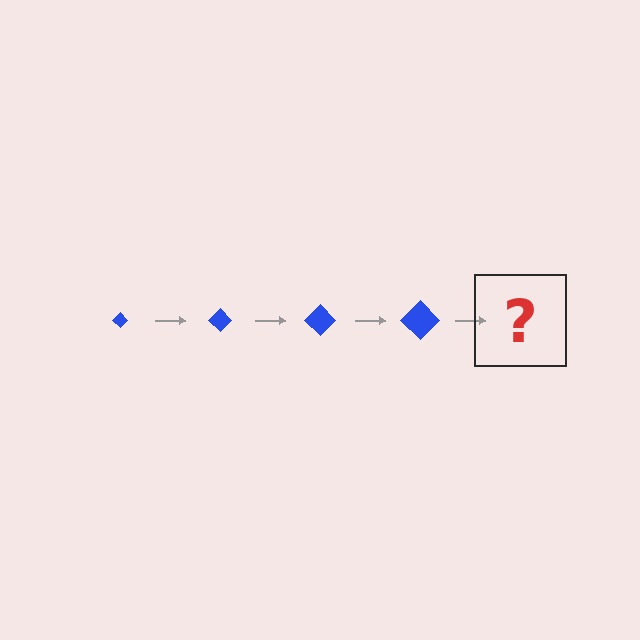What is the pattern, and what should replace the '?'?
The pattern is that the diamond gets progressively larger each step. The '?' should be a blue diamond, larger than the previous one.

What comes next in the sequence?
The next element should be a blue diamond, larger than the previous one.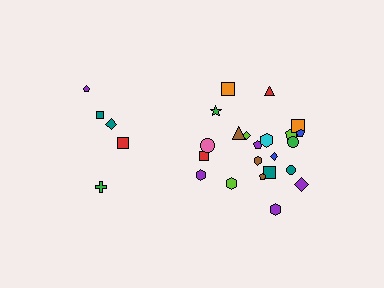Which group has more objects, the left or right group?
The right group.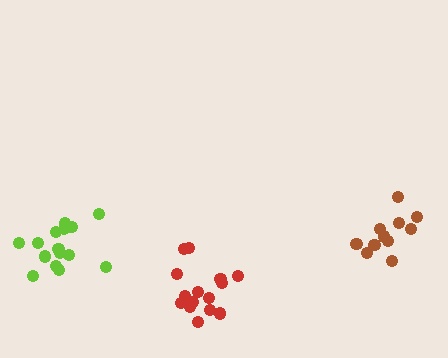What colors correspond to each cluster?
The clusters are colored: lime, red, brown.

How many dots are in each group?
Group 1: 15 dots, Group 2: 15 dots, Group 3: 12 dots (42 total).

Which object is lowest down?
The red cluster is bottommost.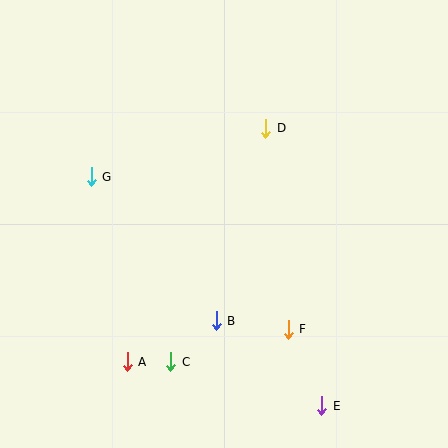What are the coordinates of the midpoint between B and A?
The midpoint between B and A is at (172, 341).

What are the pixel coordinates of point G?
Point G is at (91, 177).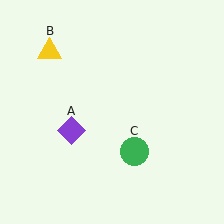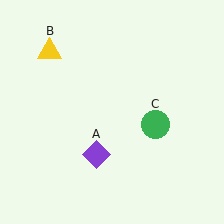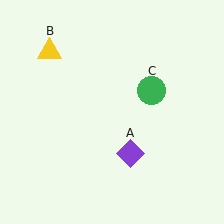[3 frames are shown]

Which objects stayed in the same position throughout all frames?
Yellow triangle (object B) remained stationary.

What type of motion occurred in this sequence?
The purple diamond (object A), green circle (object C) rotated counterclockwise around the center of the scene.